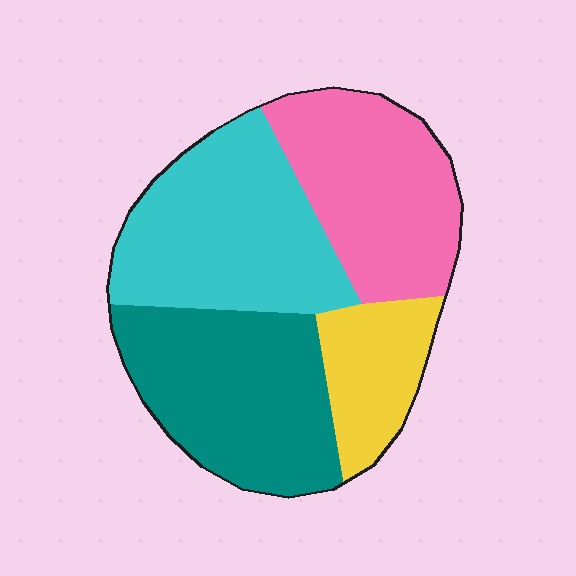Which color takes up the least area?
Yellow, at roughly 15%.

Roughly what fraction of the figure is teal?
Teal covers 30% of the figure.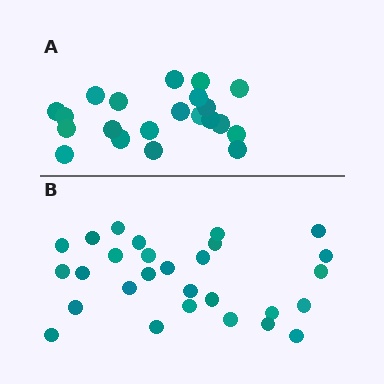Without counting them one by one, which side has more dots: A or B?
Region B (the bottom region) has more dots.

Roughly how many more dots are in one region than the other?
Region B has roughly 8 or so more dots than region A.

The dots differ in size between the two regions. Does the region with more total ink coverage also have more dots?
No. Region A has more total ink coverage because its dots are larger, but region B actually contains more individual dots. Total area can be misleading — the number of items is what matters here.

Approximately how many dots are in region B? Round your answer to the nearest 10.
About 30 dots. (The exact count is 28, which rounds to 30.)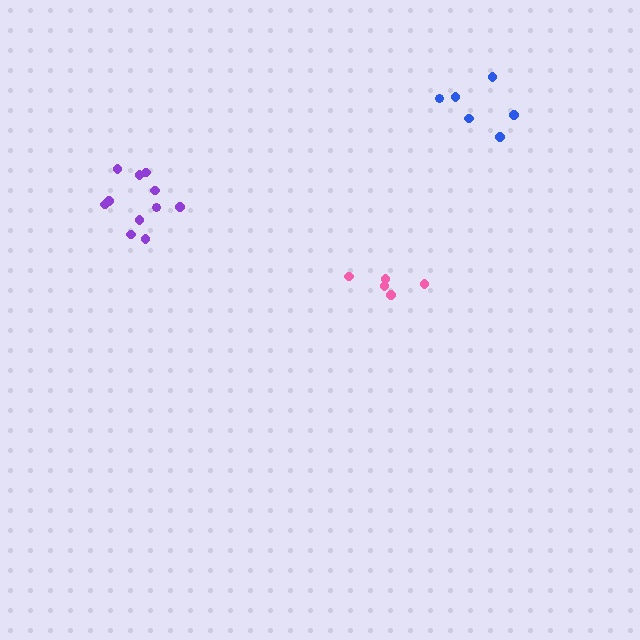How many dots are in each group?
Group 1: 6 dots, Group 2: 5 dots, Group 3: 11 dots (22 total).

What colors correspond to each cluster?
The clusters are colored: blue, pink, purple.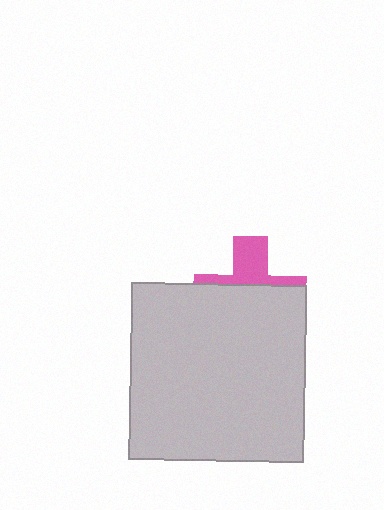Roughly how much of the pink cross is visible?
A small part of it is visible (roughly 36%).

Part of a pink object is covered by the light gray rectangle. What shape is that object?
It is a cross.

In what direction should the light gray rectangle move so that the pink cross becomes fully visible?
The light gray rectangle should move down. That is the shortest direction to clear the overlap and leave the pink cross fully visible.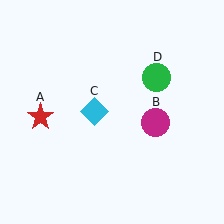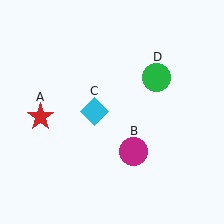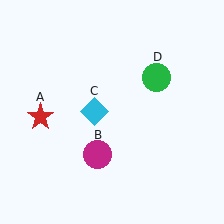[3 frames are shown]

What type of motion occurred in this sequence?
The magenta circle (object B) rotated clockwise around the center of the scene.